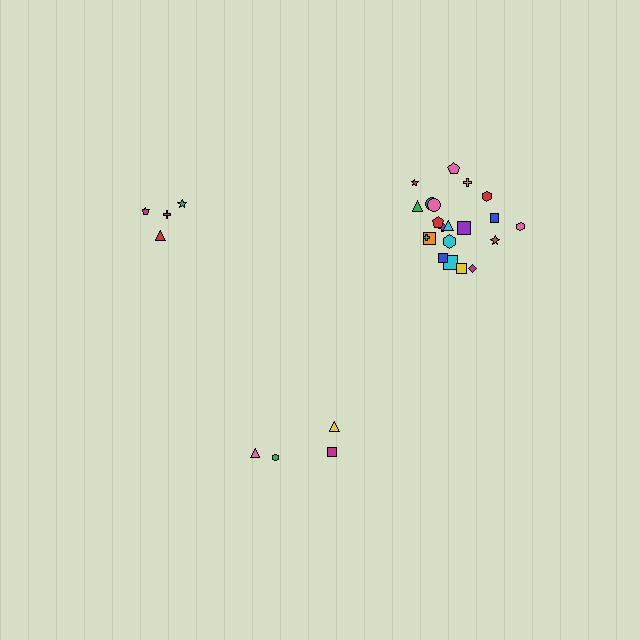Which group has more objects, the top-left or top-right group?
The top-right group.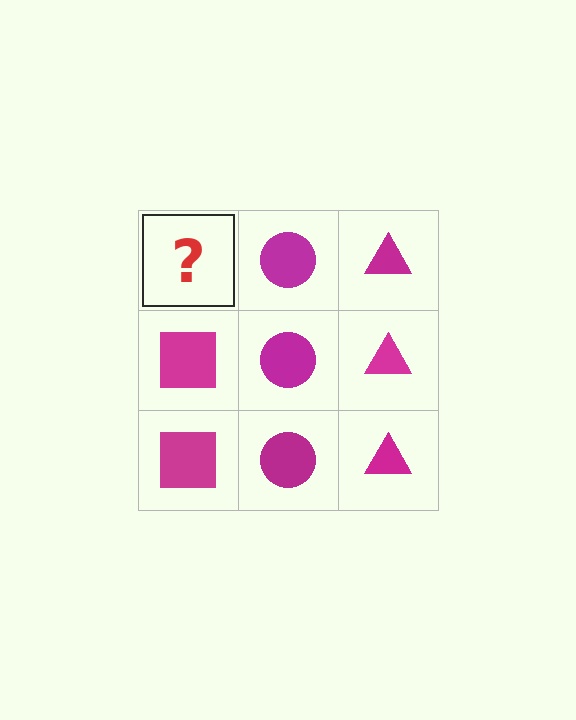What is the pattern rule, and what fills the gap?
The rule is that each column has a consistent shape. The gap should be filled with a magenta square.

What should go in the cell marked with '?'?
The missing cell should contain a magenta square.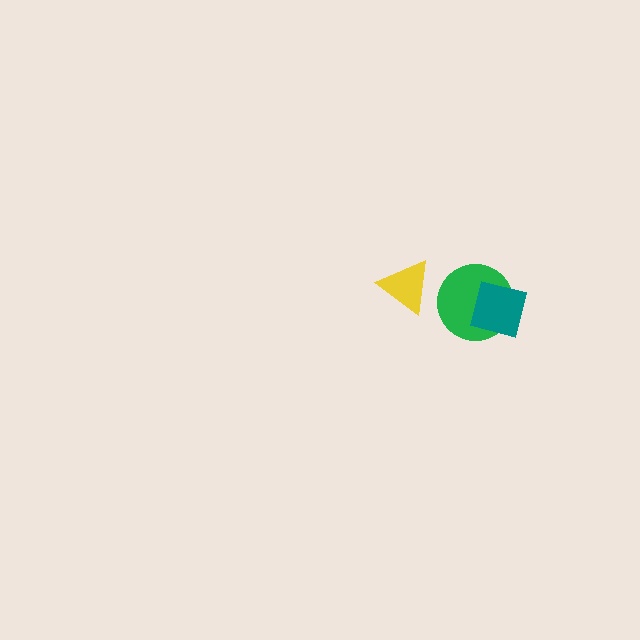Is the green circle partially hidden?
Yes, it is partially covered by another shape.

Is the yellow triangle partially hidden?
No, no other shape covers it.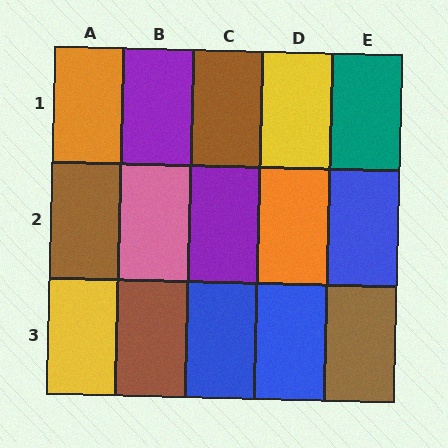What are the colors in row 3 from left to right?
Yellow, brown, blue, blue, brown.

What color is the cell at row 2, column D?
Orange.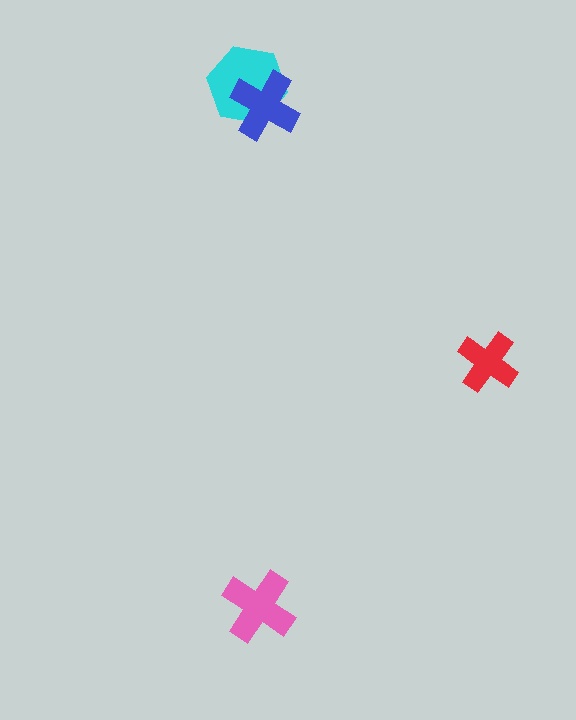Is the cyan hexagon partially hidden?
Yes, it is partially covered by another shape.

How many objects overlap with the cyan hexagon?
1 object overlaps with the cyan hexagon.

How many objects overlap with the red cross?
0 objects overlap with the red cross.